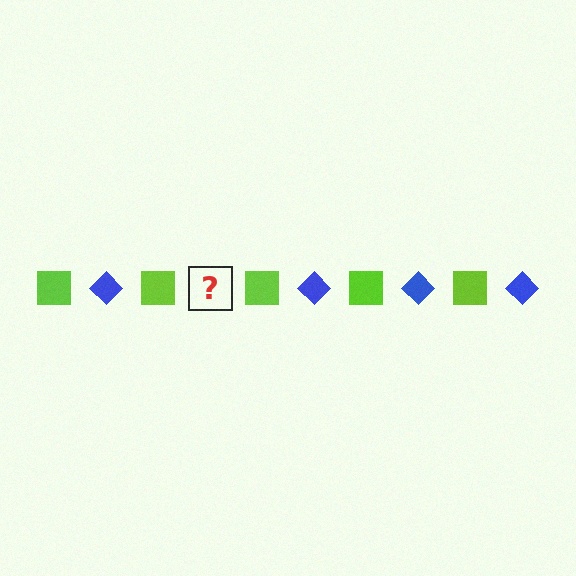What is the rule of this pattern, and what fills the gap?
The rule is that the pattern alternates between lime square and blue diamond. The gap should be filled with a blue diamond.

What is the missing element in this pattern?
The missing element is a blue diamond.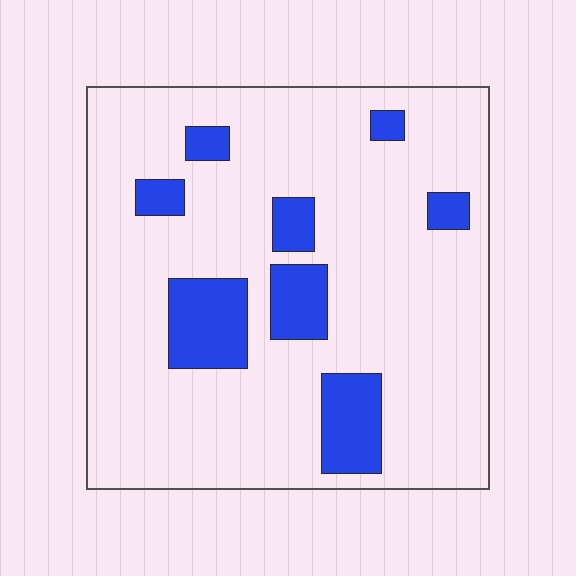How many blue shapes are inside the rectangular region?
8.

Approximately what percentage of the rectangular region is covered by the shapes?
Approximately 15%.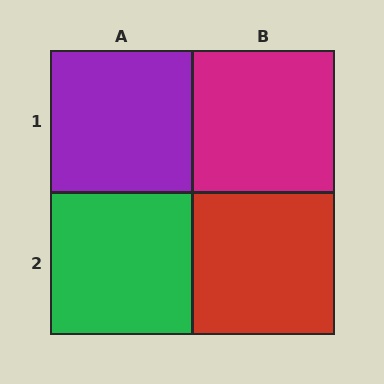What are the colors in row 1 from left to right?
Purple, magenta.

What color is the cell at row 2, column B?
Red.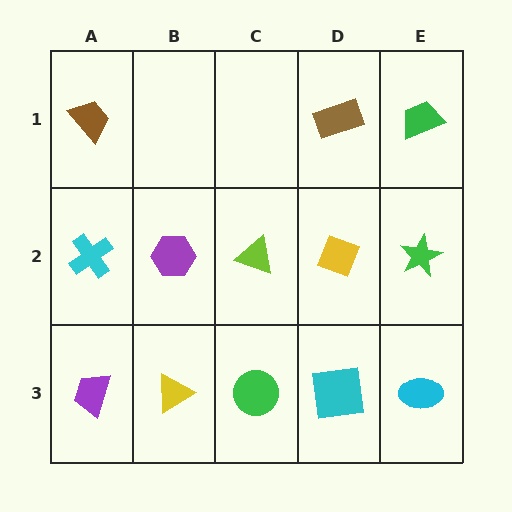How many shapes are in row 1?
3 shapes.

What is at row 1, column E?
A green trapezoid.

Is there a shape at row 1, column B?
No, that cell is empty.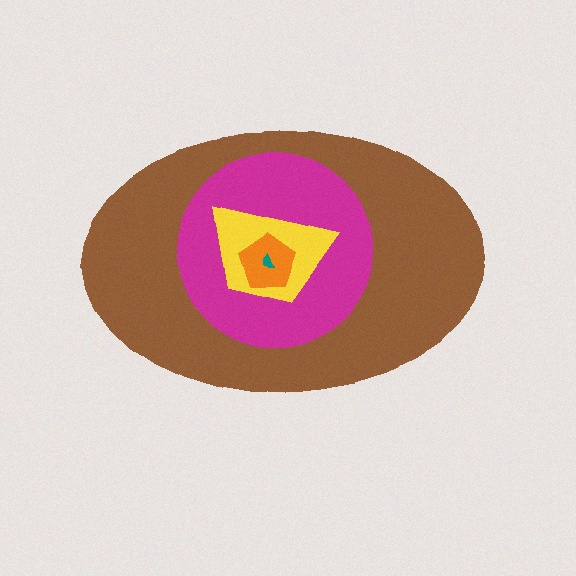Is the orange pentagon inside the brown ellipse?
Yes.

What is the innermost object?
The teal semicircle.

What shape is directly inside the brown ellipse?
The magenta circle.